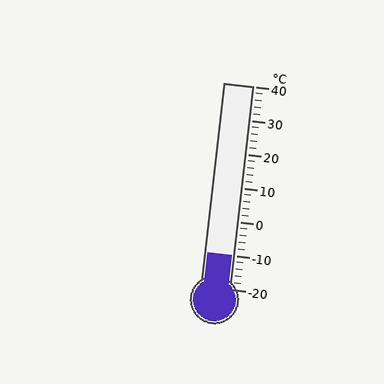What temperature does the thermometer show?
The thermometer shows approximately -10°C.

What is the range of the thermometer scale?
The thermometer scale ranges from -20°C to 40°C.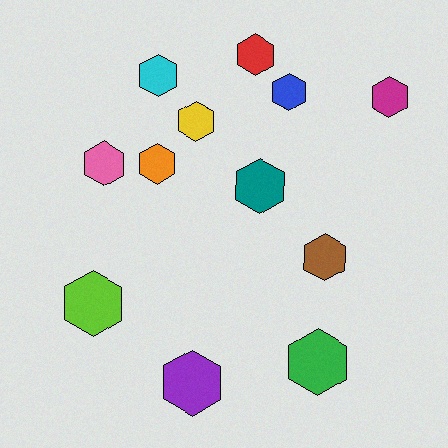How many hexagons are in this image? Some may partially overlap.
There are 12 hexagons.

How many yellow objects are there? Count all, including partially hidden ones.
There is 1 yellow object.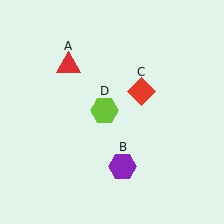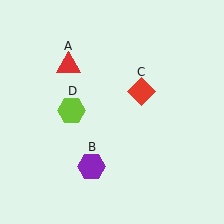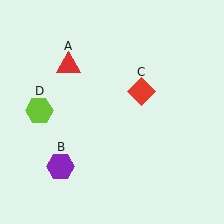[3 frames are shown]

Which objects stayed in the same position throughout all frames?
Red triangle (object A) and red diamond (object C) remained stationary.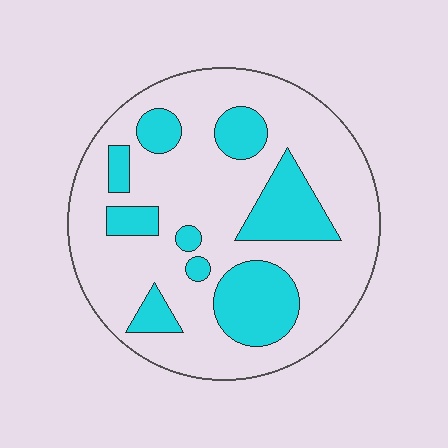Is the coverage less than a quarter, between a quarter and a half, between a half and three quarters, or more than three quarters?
Between a quarter and a half.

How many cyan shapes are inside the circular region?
9.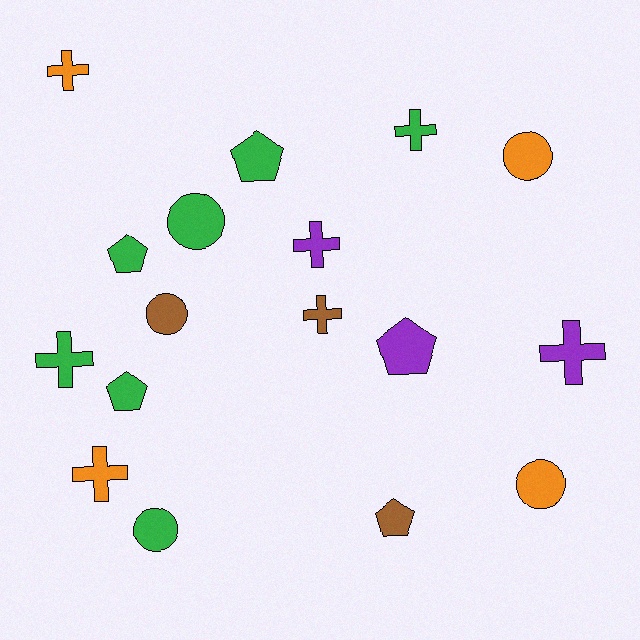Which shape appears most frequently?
Cross, with 7 objects.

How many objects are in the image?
There are 17 objects.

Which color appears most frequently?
Green, with 7 objects.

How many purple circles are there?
There are no purple circles.